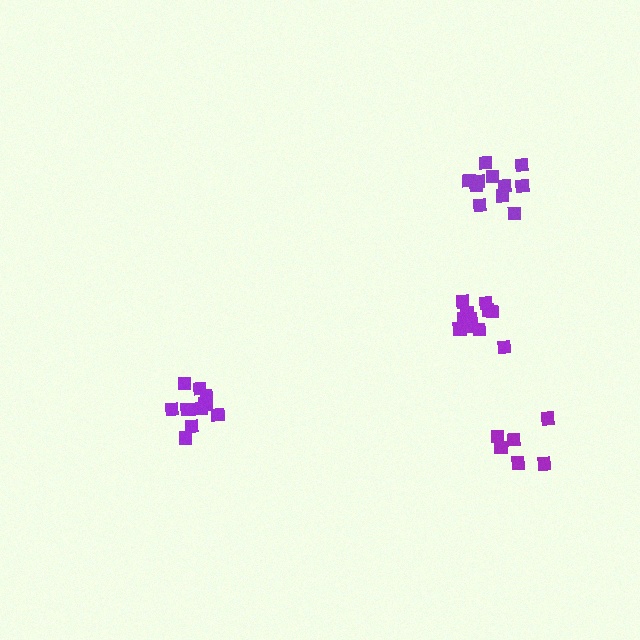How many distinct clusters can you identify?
There are 4 distinct clusters.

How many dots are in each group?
Group 1: 12 dots, Group 2: 11 dots, Group 3: 12 dots, Group 4: 6 dots (41 total).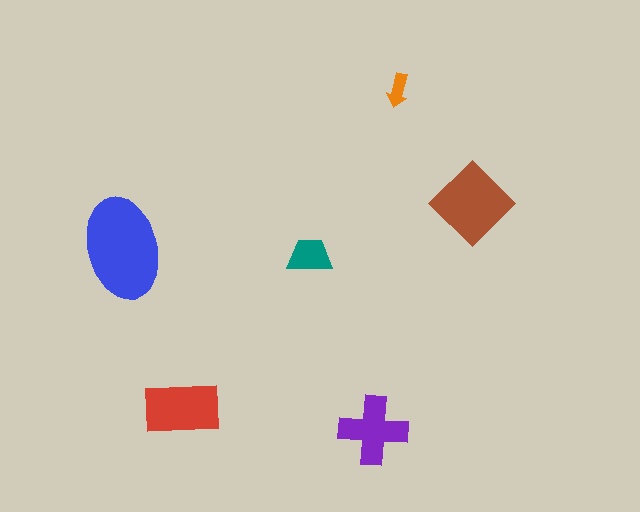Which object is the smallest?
The orange arrow.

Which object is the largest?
The blue ellipse.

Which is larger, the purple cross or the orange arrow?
The purple cross.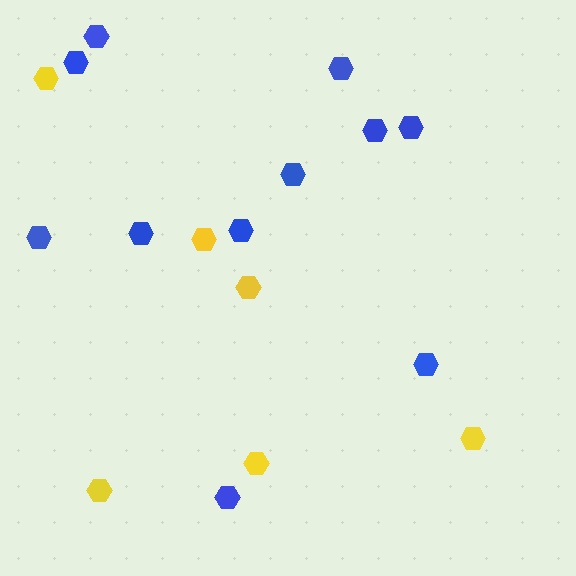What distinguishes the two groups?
There are 2 groups: one group of blue hexagons (11) and one group of yellow hexagons (6).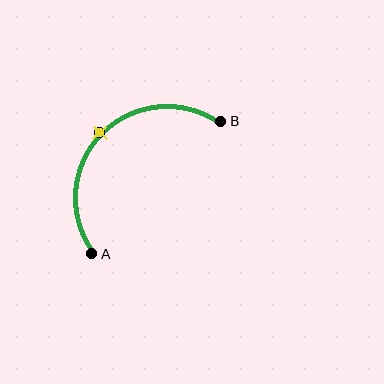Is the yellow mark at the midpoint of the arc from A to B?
Yes. The yellow mark lies on the arc at equal arc-length from both A and B — it is the arc midpoint.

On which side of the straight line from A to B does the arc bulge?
The arc bulges above and to the left of the straight line connecting A and B.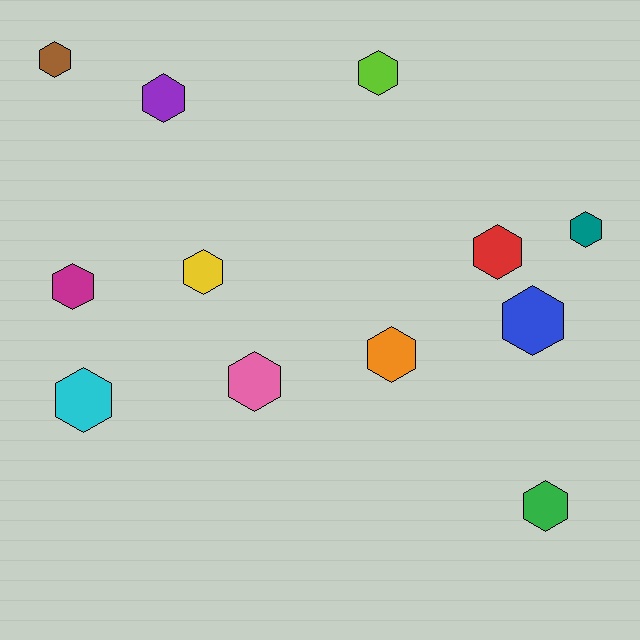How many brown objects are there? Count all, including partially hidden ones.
There is 1 brown object.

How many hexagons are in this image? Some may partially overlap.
There are 12 hexagons.